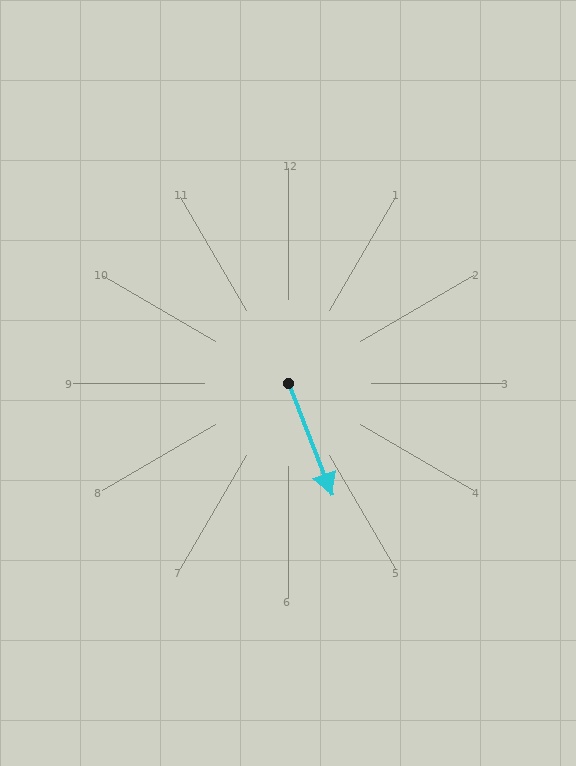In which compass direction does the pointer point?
South.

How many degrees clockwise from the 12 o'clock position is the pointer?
Approximately 159 degrees.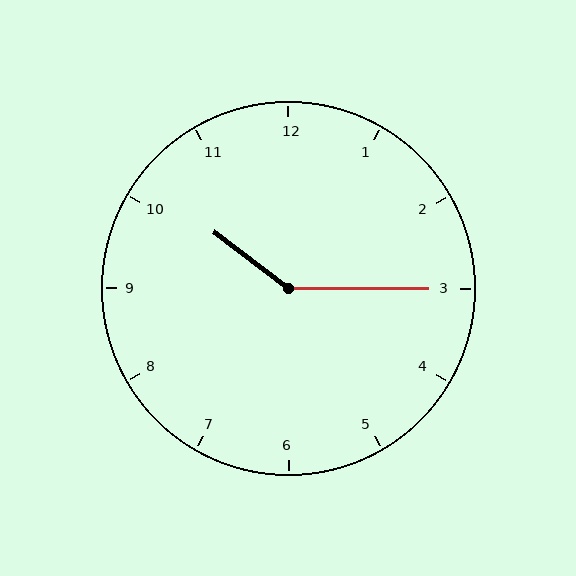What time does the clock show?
10:15.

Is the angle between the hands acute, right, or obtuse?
It is obtuse.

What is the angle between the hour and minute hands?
Approximately 142 degrees.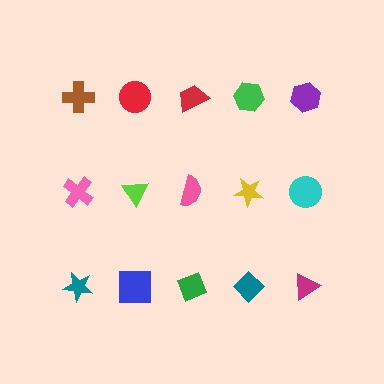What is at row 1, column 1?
A brown cross.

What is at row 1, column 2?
A red circle.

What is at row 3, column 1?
A teal star.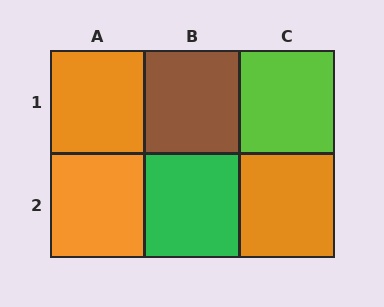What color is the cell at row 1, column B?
Brown.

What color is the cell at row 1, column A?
Orange.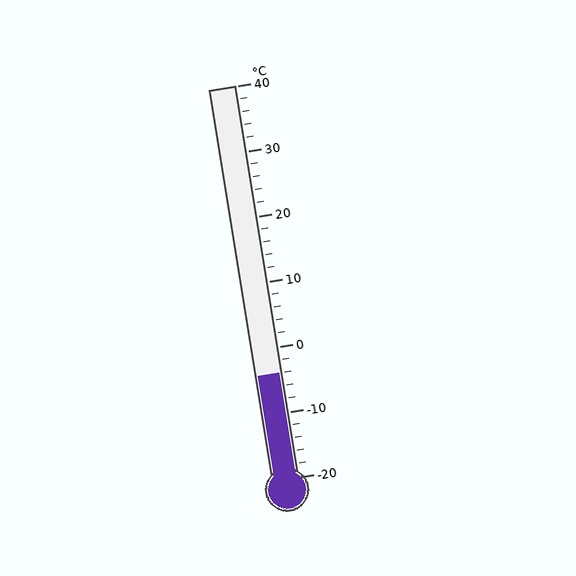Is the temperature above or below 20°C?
The temperature is below 20°C.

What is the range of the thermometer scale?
The thermometer scale ranges from -20°C to 40°C.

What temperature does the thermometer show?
The thermometer shows approximately -4°C.